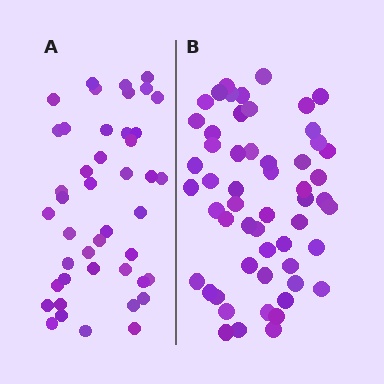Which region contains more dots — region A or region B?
Region B (the right region) has more dots.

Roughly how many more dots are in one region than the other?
Region B has roughly 12 or so more dots than region A.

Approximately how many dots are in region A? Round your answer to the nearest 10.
About 40 dots. (The exact count is 44, which rounds to 40.)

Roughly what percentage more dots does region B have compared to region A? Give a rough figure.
About 25% more.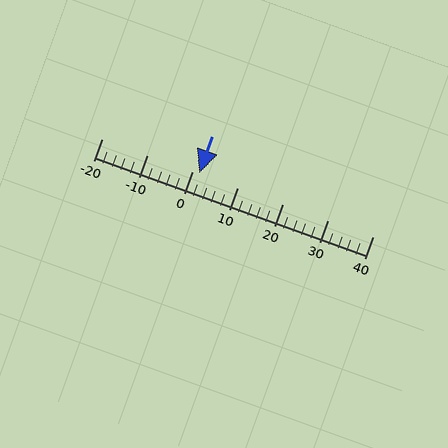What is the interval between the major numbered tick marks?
The major tick marks are spaced 10 units apart.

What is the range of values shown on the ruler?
The ruler shows values from -20 to 40.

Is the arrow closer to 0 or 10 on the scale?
The arrow is closer to 0.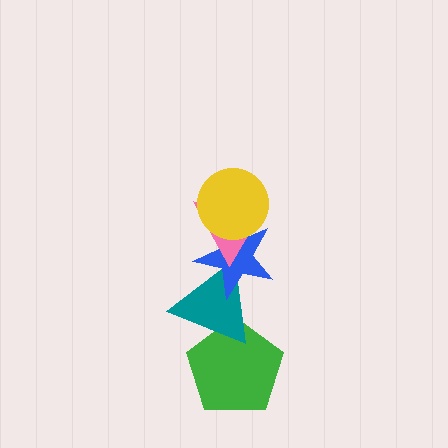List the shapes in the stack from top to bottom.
From top to bottom: the yellow circle, the pink triangle, the blue star, the teal triangle, the green pentagon.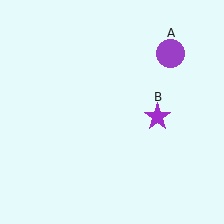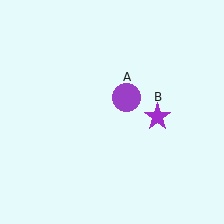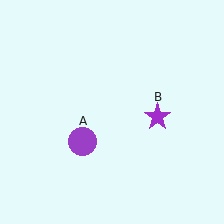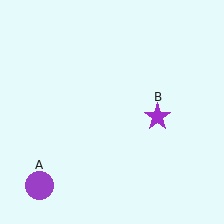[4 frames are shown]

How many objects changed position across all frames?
1 object changed position: purple circle (object A).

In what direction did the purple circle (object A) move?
The purple circle (object A) moved down and to the left.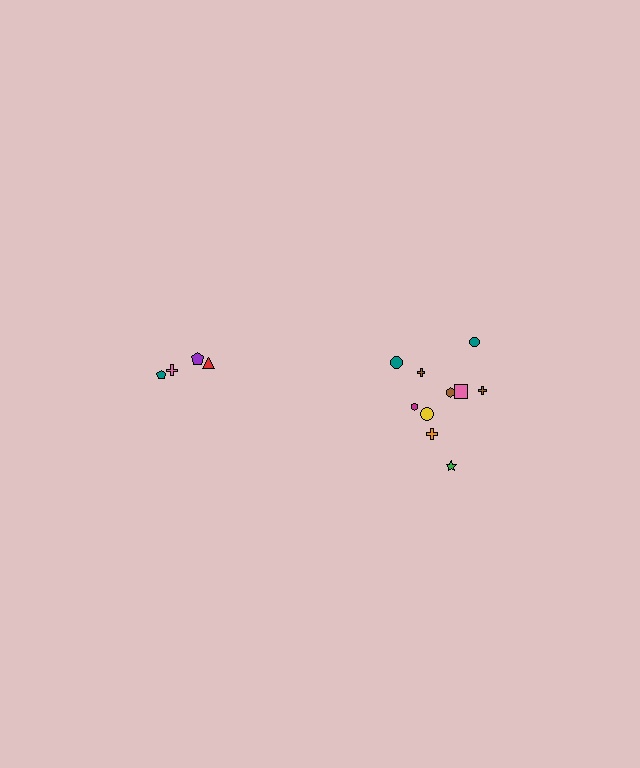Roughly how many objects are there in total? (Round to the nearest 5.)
Roughly 15 objects in total.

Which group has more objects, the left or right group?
The right group.